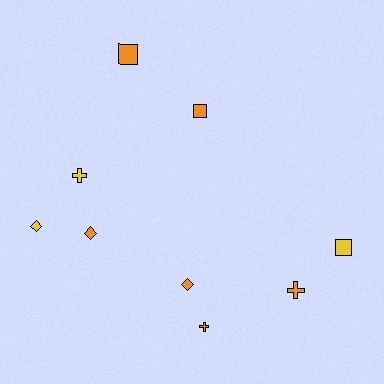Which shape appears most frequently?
Diamond, with 3 objects.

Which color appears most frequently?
Orange, with 6 objects.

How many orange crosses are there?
There are 2 orange crosses.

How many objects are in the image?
There are 9 objects.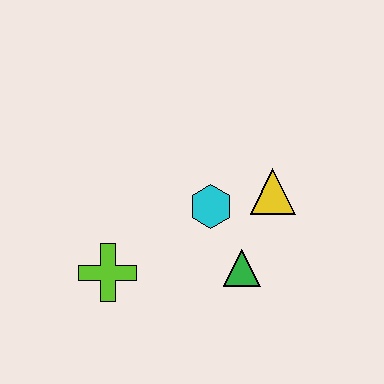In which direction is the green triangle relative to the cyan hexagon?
The green triangle is below the cyan hexagon.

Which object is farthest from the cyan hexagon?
The lime cross is farthest from the cyan hexagon.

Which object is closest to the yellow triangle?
The cyan hexagon is closest to the yellow triangle.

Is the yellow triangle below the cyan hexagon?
No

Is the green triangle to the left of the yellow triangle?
Yes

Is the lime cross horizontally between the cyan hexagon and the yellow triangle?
No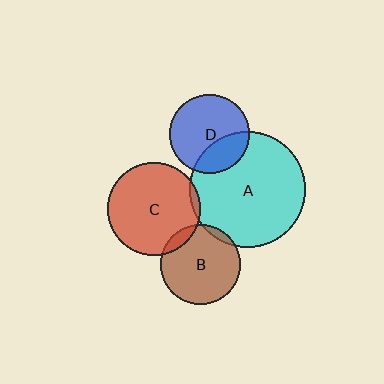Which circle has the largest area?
Circle A (cyan).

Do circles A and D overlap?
Yes.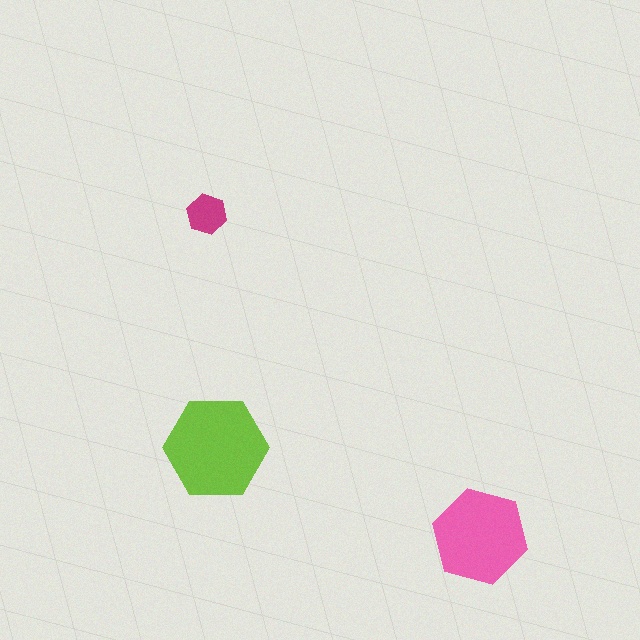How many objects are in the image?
There are 3 objects in the image.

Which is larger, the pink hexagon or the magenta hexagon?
The pink one.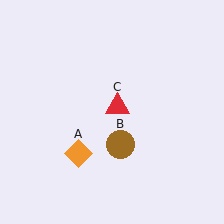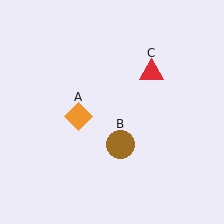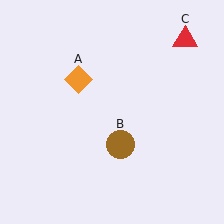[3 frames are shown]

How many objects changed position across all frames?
2 objects changed position: orange diamond (object A), red triangle (object C).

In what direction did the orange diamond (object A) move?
The orange diamond (object A) moved up.